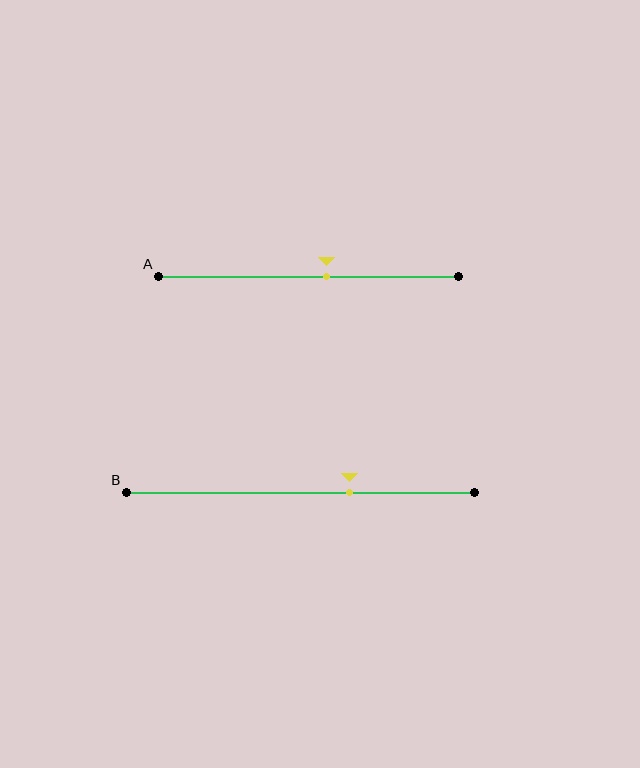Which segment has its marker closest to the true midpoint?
Segment A has its marker closest to the true midpoint.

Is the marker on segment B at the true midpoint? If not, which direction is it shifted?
No, the marker on segment B is shifted to the right by about 14% of the segment length.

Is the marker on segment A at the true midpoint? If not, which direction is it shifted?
No, the marker on segment A is shifted to the right by about 6% of the segment length.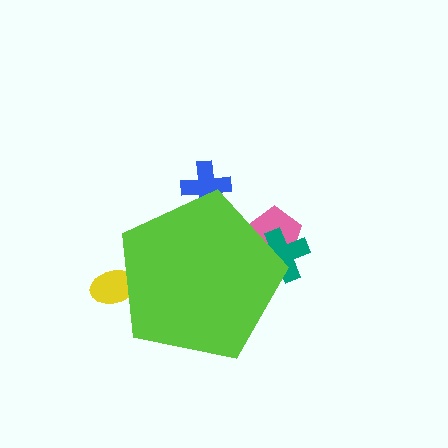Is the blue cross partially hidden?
Yes, the blue cross is partially hidden behind the lime pentagon.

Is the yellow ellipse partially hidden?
Yes, the yellow ellipse is partially hidden behind the lime pentagon.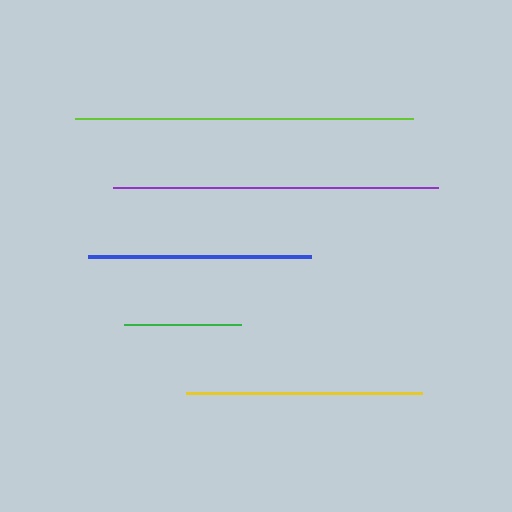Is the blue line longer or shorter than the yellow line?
The yellow line is longer than the blue line.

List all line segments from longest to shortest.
From longest to shortest: lime, purple, yellow, blue, green.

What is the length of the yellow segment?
The yellow segment is approximately 236 pixels long.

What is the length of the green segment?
The green segment is approximately 117 pixels long.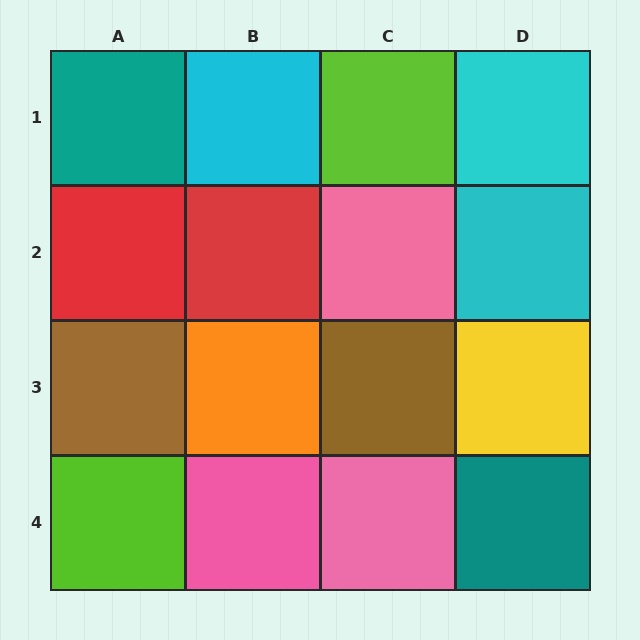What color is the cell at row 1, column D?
Cyan.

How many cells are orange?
1 cell is orange.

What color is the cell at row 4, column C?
Pink.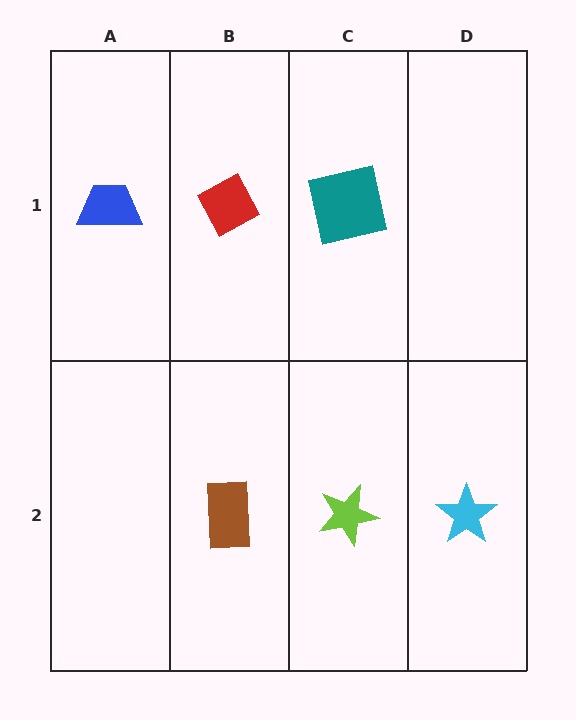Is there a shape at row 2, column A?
No, that cell is empty.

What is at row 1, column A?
A blue trapezoid.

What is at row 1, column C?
A teal square.